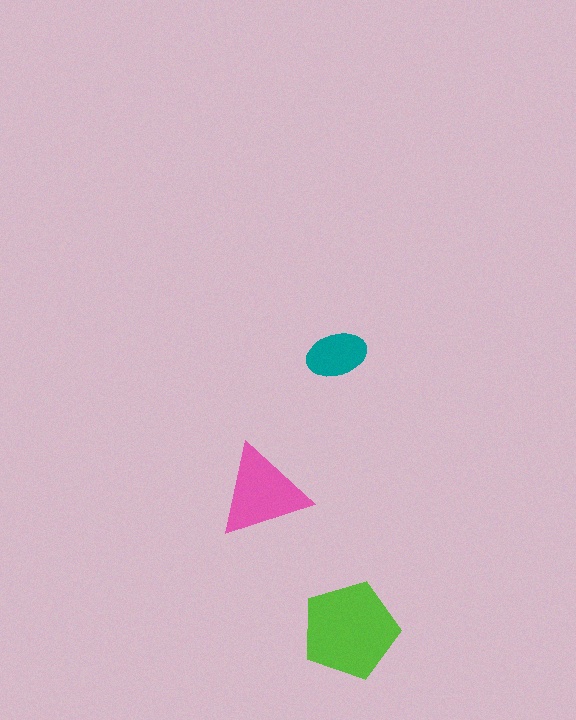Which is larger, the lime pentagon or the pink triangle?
The lime pentagon.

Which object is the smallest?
The teal ellipse.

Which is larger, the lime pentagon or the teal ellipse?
The lime pentagon.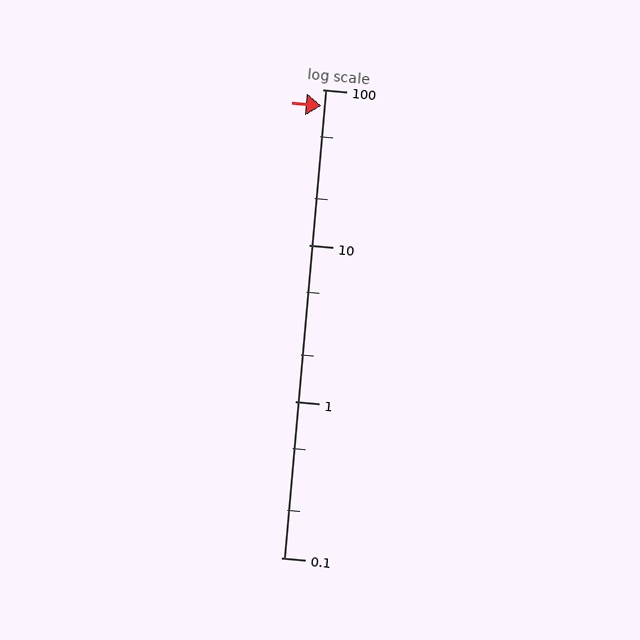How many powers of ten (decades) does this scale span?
The scale spans 3 decades, from 0.1 to 100.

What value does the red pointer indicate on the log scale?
The pointer indicates approximately 79.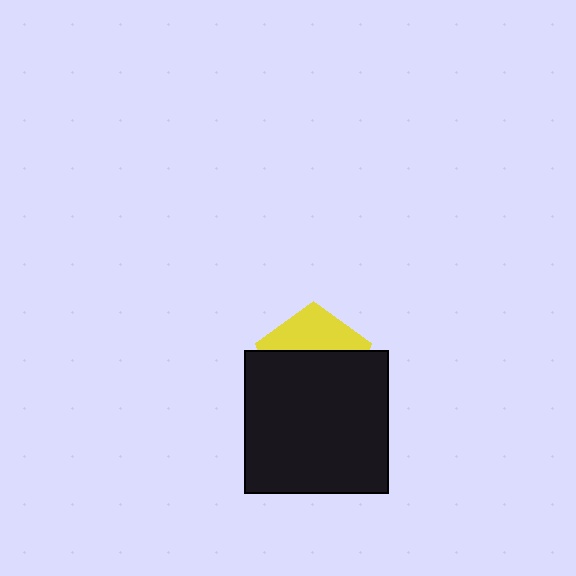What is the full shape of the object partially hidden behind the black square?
The partially hidden object is a yellow pentagon.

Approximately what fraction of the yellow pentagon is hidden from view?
Roughly 65% of the yellow pentagon is hidden behind the black square.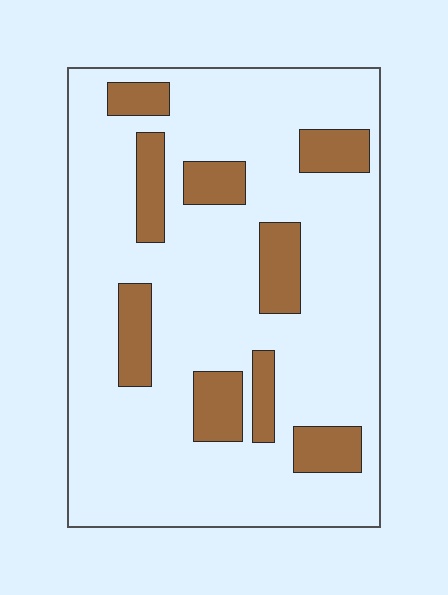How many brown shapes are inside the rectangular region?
9.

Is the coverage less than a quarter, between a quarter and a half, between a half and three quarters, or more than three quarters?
Less than a quarter.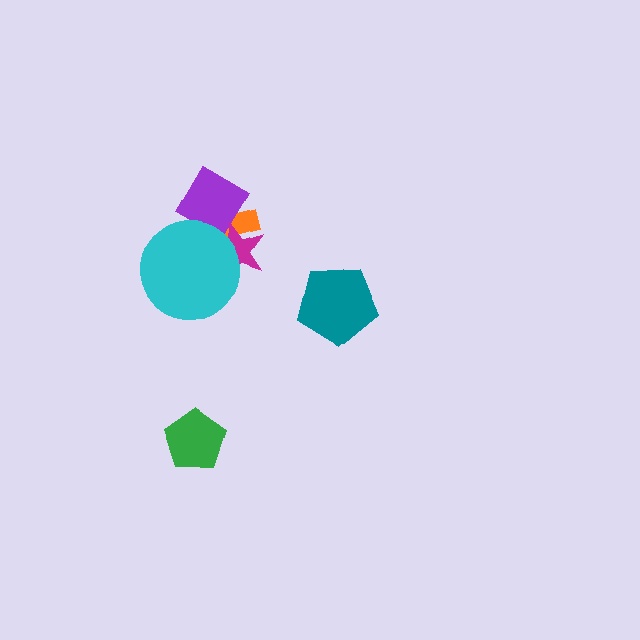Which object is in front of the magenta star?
The cyan circle is in front of the magenta star.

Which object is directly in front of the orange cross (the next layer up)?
The purple diamond is directly in front of the orange cross.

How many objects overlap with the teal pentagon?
0 objects overlap with the teal pentagon.